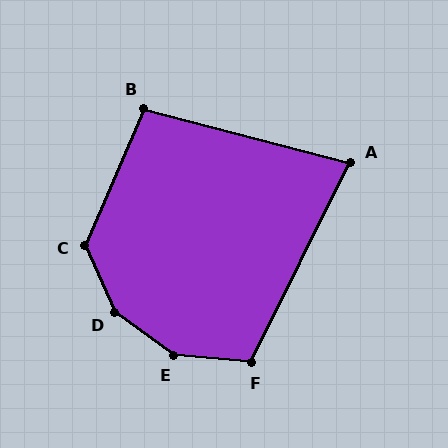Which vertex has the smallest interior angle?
A, at approximately 78 degrees.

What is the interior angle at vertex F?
Approximately 112 degrees (obtuse).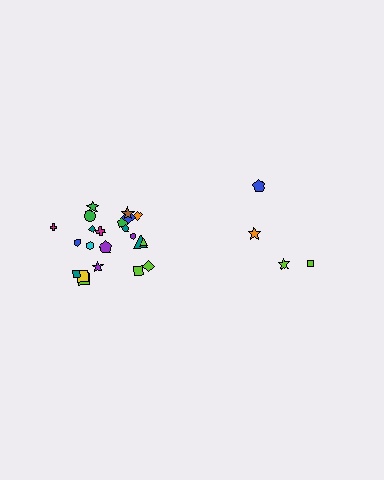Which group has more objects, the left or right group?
The left group.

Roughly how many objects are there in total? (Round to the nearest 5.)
Roughly 25 objects in total.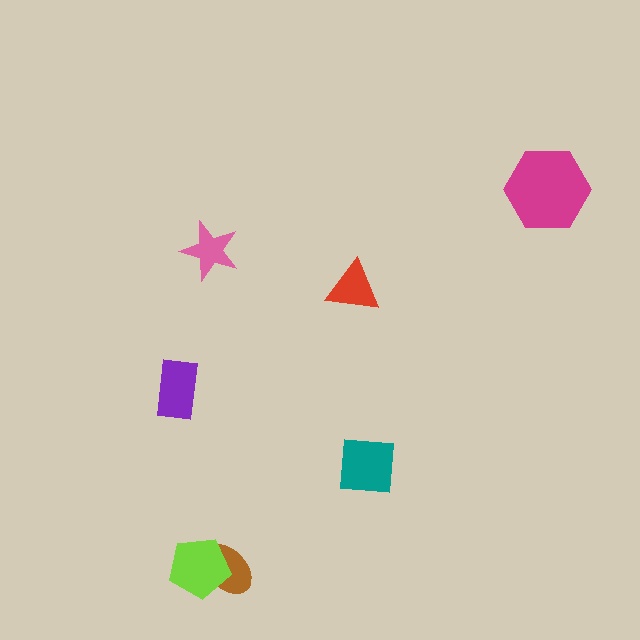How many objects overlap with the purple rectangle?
0 objects overlap with the purple rectangle.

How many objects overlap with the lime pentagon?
1 object overlaps with the lime pentagon.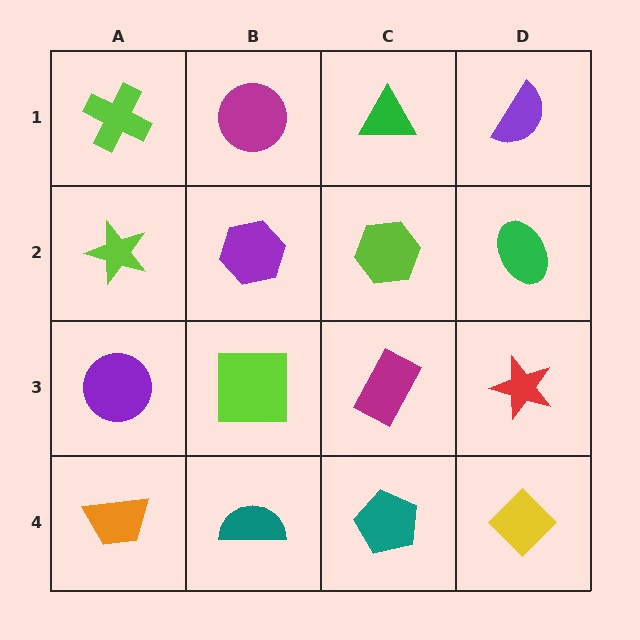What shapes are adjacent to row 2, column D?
A purple semicircle (row 1, column D), a red star (row 3, column D), a lime hexagon (row 2, column C).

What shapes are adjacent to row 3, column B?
A purple hexagon (row 2, column B), a teal semicircle (row 4, column B), a purple circle (row 3, column A), a magenta rectangle (row 3, column C).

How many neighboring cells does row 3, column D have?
3.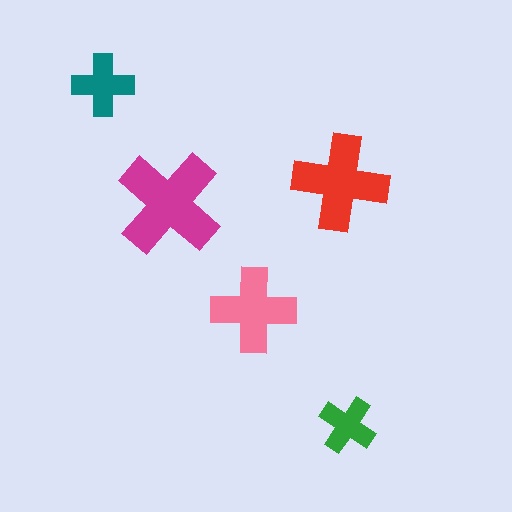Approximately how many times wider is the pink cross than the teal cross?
About 1.5 times wider.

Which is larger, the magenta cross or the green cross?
The magenta one.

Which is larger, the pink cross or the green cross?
The pink one.